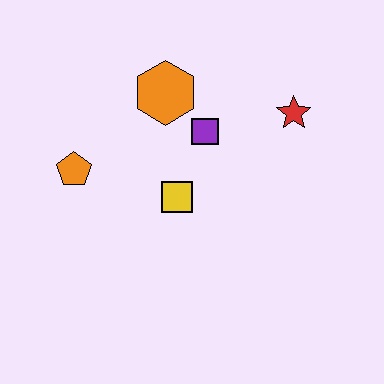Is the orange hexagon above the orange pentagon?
Yes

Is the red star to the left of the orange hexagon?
No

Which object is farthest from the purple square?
The orange pentagon is farthest from the purple square.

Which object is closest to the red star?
The purple square is closest to the red star.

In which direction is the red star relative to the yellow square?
The red star is to the right of the yellow square.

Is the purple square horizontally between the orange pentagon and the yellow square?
No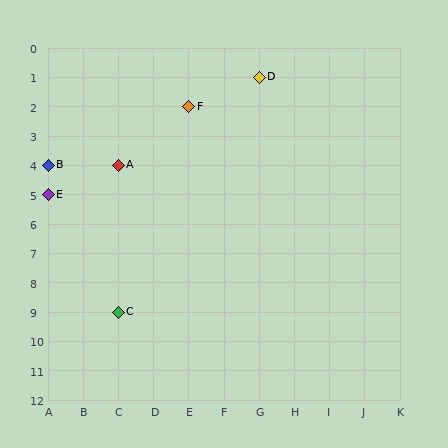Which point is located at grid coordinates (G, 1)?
Point D is at (G, 1).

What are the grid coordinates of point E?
Point E is at grid coordinates (A, 5).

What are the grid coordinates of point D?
Point D is at grid coordinates (G, 1).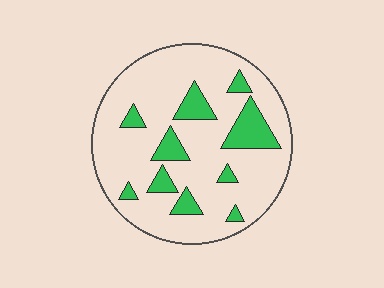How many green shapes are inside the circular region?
10.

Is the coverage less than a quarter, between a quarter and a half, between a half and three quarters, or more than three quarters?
Less than a quarter.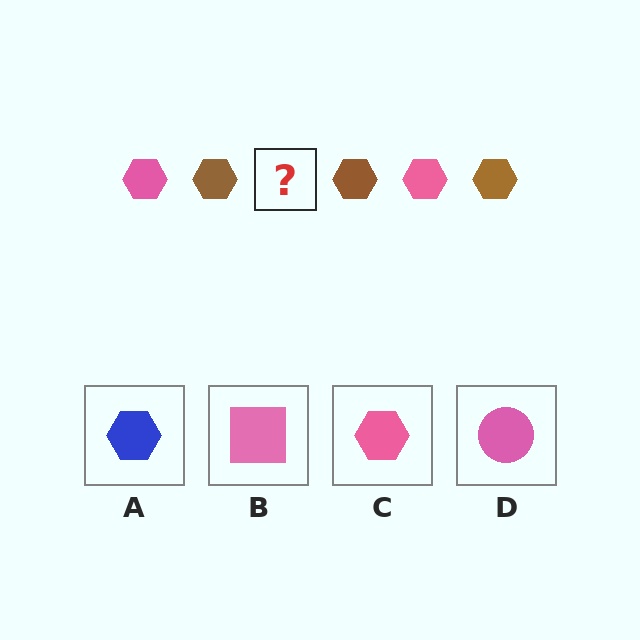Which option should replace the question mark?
Option C.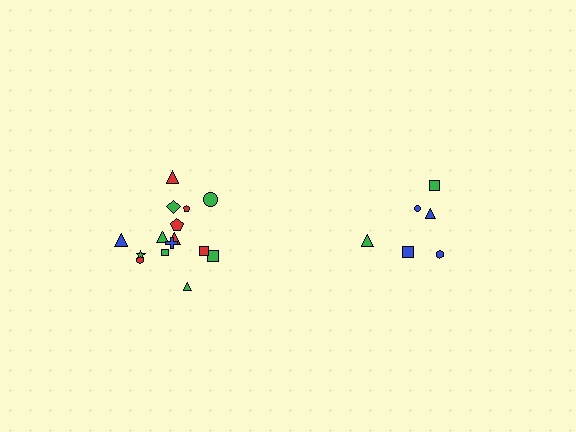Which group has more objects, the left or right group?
The left group.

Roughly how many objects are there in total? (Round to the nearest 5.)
Roughly 20 objects in total.